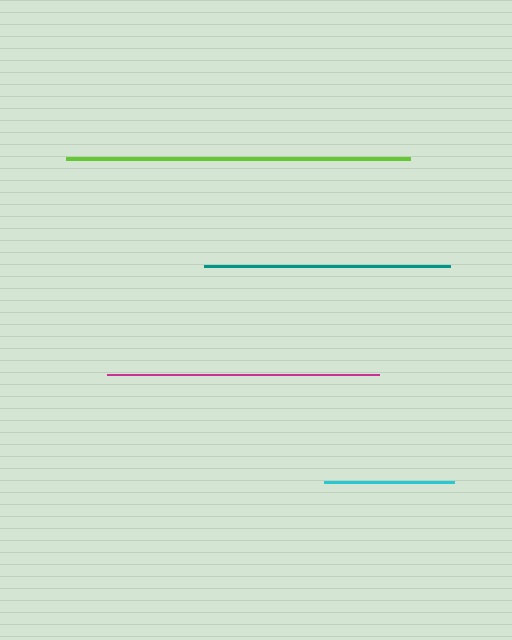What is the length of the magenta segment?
The magenta segment is approximately 272 pixels long.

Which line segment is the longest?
The lime line is the longest at approximately 344 pixels.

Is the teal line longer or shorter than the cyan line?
The teal line is longer than the cyan line.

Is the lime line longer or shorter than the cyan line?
The lime line is longer than the cyan line.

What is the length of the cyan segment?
The cyan segment is approximately 130 pixels long.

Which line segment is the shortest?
The cyan line is the shortest at approximately 130 pixels.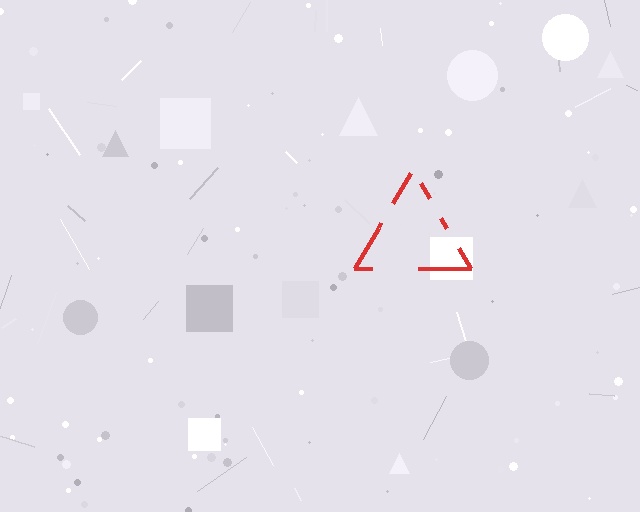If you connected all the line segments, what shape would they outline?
They would outline a triangle.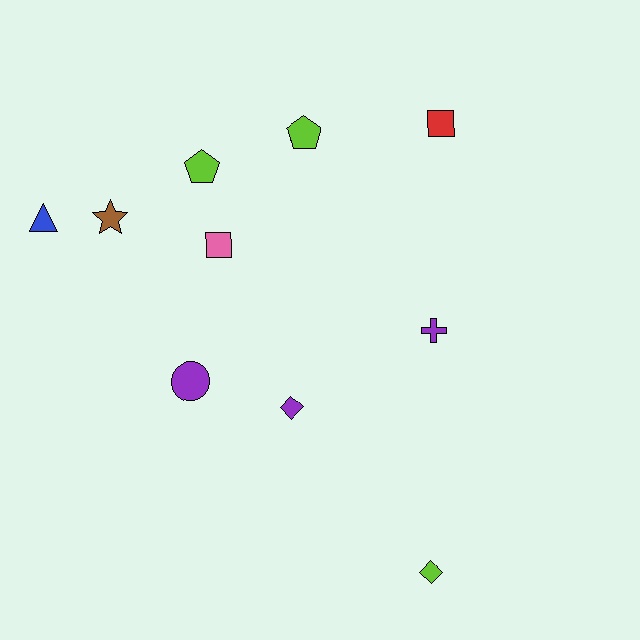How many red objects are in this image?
There is 1 red object.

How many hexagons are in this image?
There are no hexagons.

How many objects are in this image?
There are 10 objects.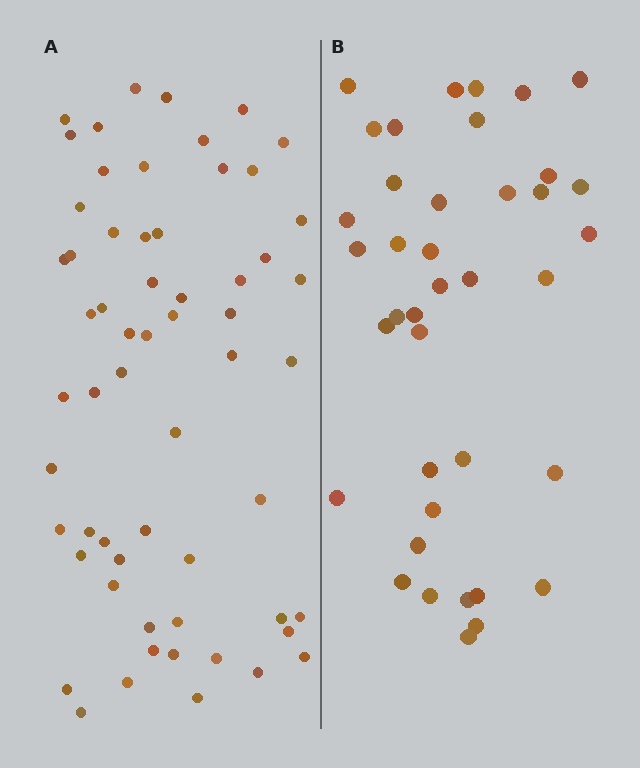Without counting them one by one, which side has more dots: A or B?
Region A (the left region) has more dots.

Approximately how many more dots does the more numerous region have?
Region A has approximately 20 more dots than region B.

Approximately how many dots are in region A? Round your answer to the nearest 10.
About 60 dots.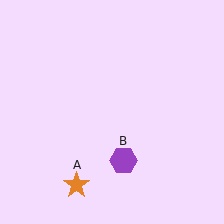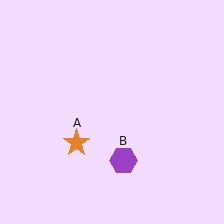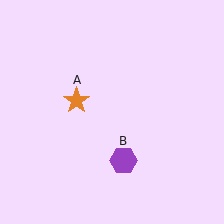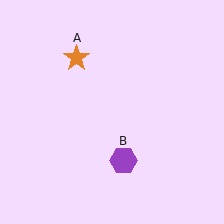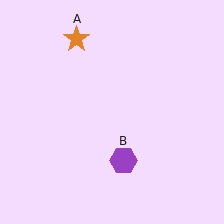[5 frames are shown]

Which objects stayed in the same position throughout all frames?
Purple hexagon (object B) remained stationary.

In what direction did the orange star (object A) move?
The orange star (object A) moved up.